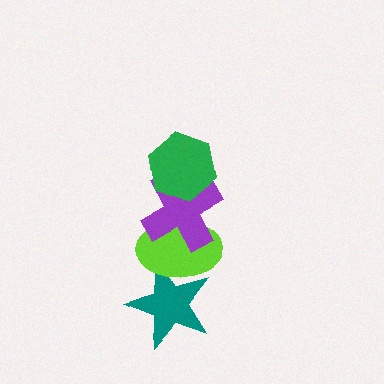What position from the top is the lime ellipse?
The lime ellipse is 3rd from the top.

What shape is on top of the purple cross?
The green hexagon is on top of the purple cross.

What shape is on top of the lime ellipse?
The purple cross is on top of the lime ellipse.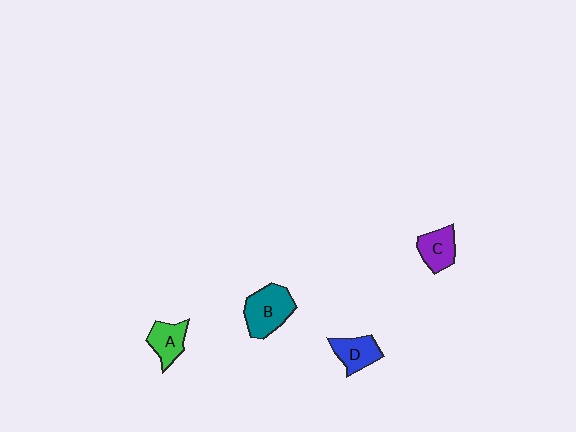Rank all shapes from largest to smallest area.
From largest to smallest: B (teal), D (blue), C (purple), A (green).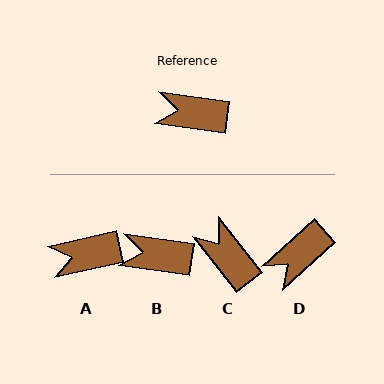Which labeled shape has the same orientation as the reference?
B.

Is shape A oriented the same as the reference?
No, it is off by about 21 degrees.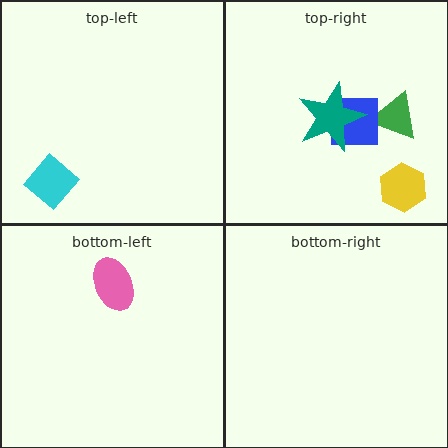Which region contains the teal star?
The top-right region.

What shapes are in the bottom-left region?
The pink ellipse.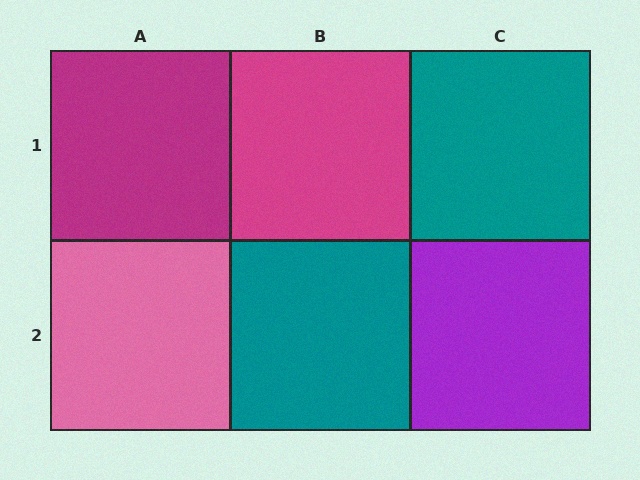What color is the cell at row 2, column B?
Teal.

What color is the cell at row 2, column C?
Purple.